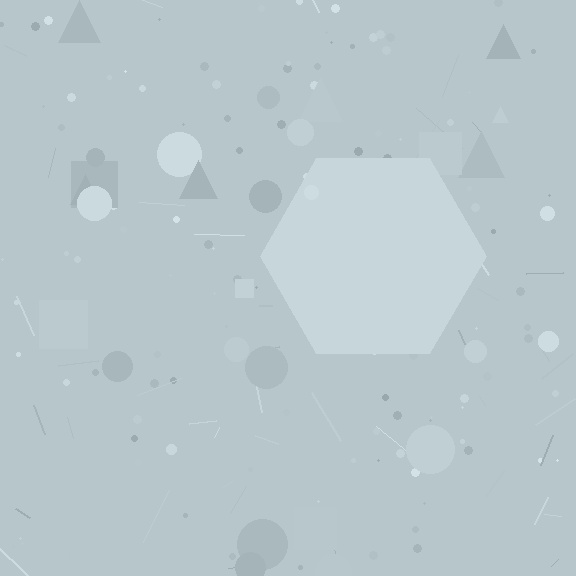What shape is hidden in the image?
A hexagon is hidden in the image.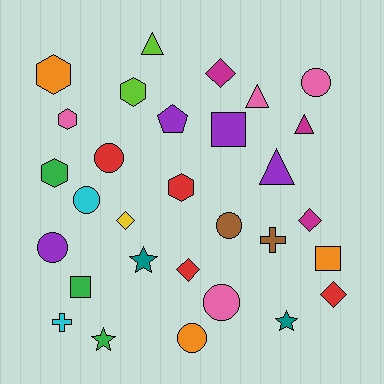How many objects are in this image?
There are 30 objects.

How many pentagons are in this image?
There is 1 pentagon.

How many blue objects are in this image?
There are no blue objects.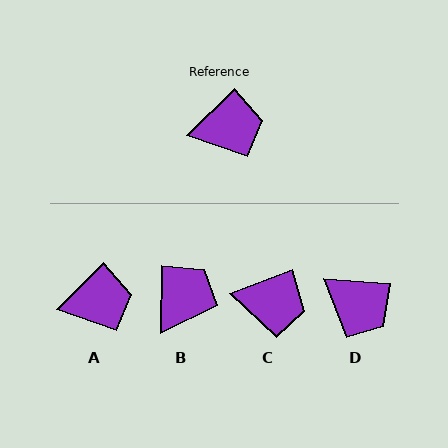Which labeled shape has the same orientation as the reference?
A.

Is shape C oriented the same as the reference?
No, it is off by about 24 degrees.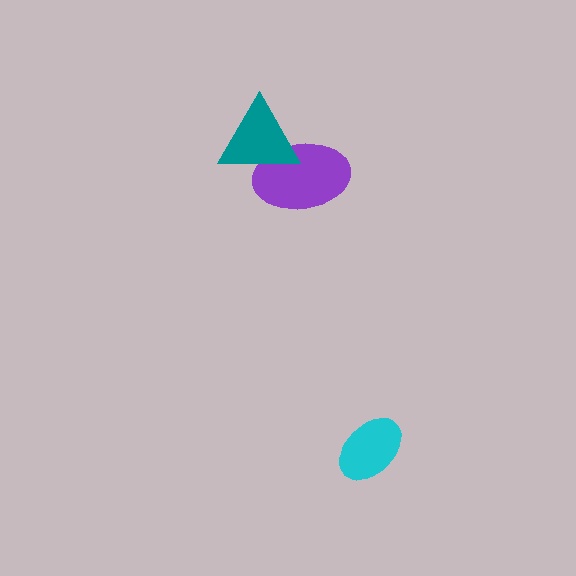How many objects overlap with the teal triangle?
1 object overlaps with the teal triangle.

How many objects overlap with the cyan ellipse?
0 objects overlap with the cyan ellipse.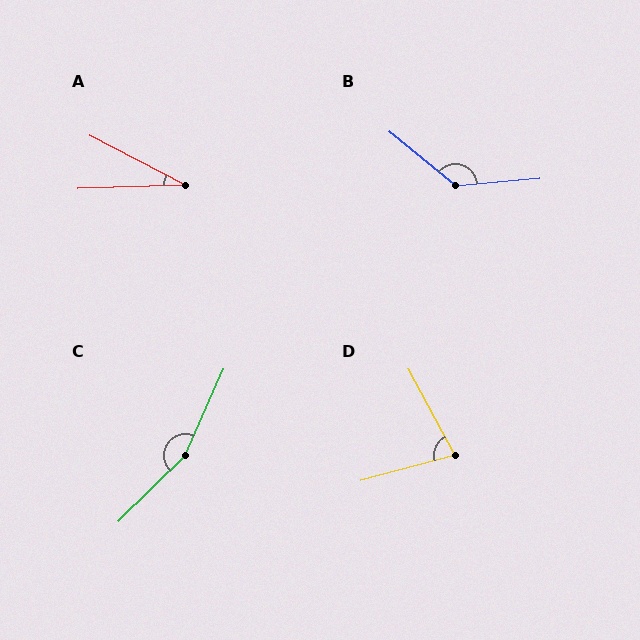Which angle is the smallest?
A, at approximately 29 degrees.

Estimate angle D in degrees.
Approximately 76 degrees.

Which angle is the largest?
C, at approximately 159 degrees.